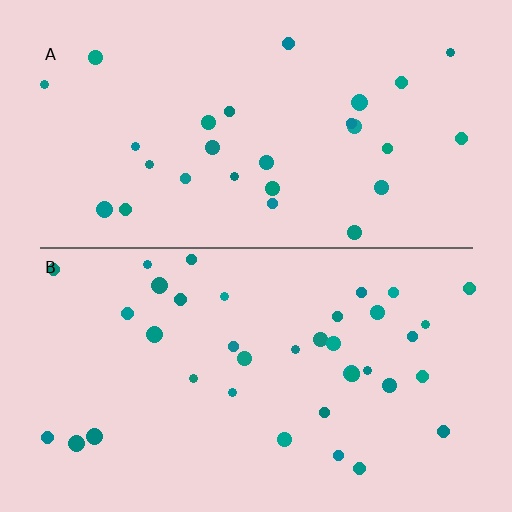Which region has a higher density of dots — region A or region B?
B (the bottom).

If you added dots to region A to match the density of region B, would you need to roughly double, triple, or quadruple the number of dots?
Approximately double.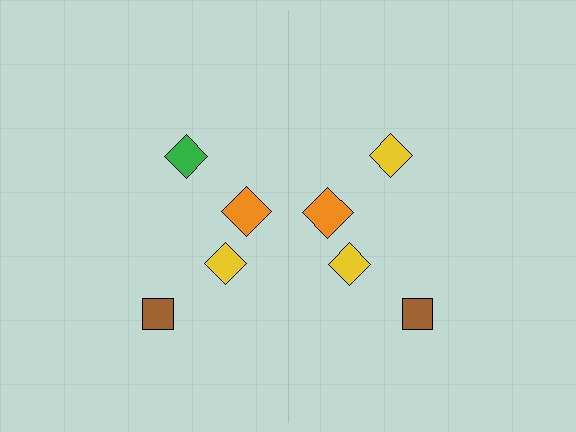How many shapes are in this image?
There are 8 shapes in this image.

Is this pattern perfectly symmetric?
No, the pattern is not perfectly symmetric. The yellow diamond on the right side breaks the symmetry — its mirror counterpart is green.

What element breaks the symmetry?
The yellow diamond on the right side breaks the symmetry — its mirror counterpart is green.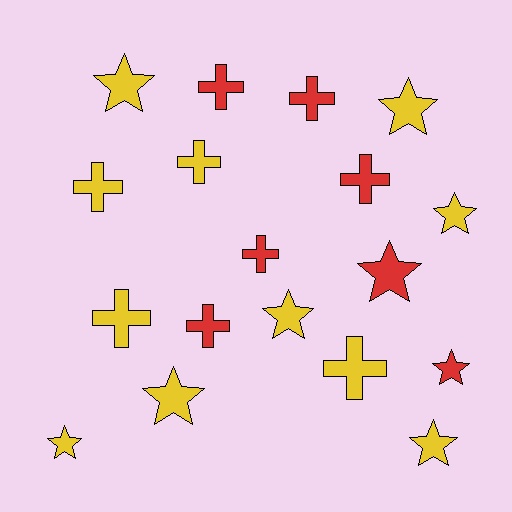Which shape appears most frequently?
Star, with 9 objects.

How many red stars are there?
There are 2 red stars.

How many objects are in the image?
There are 18 objects.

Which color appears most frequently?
Yellow, with 11 objects.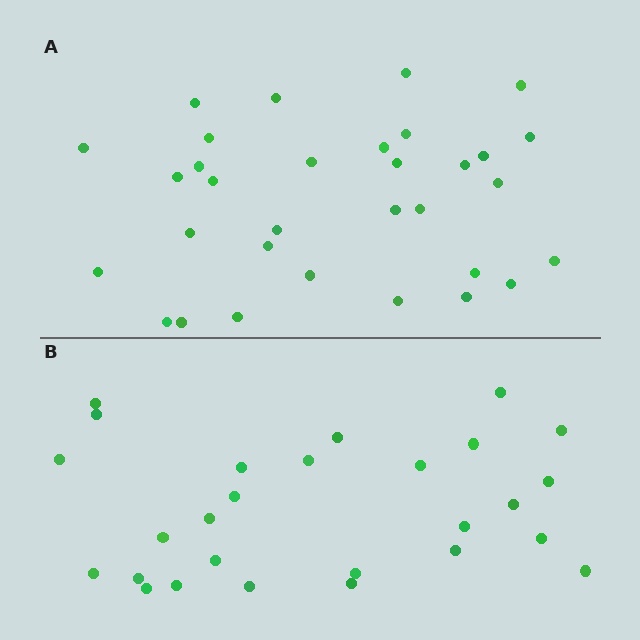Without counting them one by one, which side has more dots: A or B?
Region A (the top region) has more dots.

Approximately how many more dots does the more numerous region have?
Region A has about 5 more dots than region B.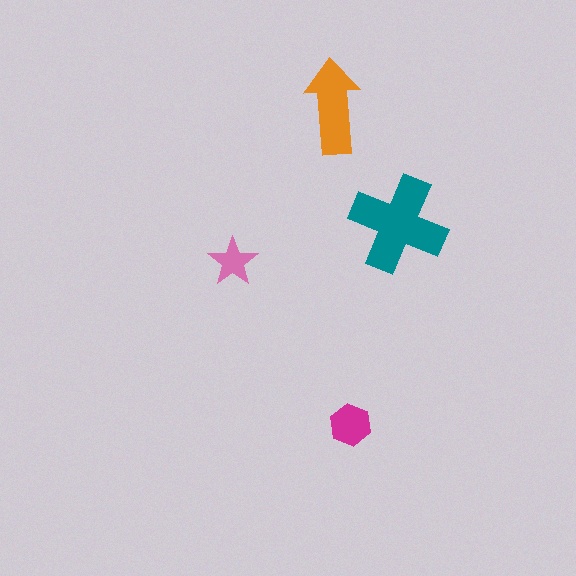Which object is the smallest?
The pink star.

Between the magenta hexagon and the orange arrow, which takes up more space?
The orange arrow.